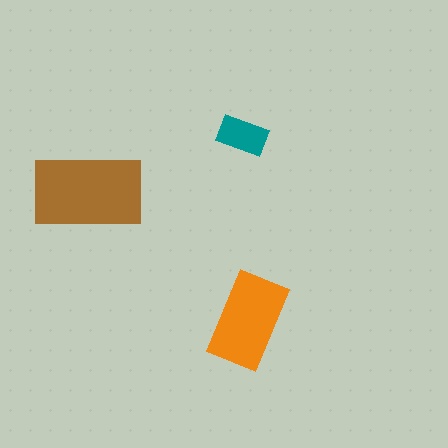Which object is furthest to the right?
The orange rectangle is rightmost.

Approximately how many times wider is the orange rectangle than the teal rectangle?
About 2 times wider.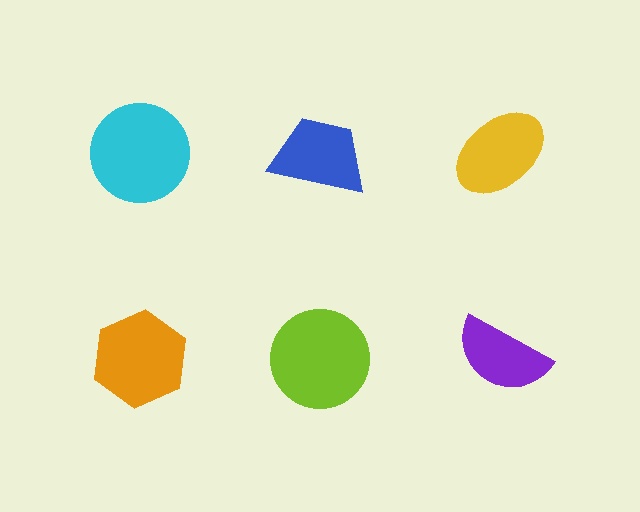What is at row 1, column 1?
A cyan circle.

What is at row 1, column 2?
A blue trapezoid.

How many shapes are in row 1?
3 shapes.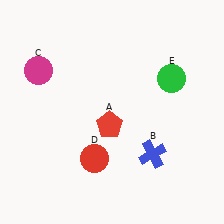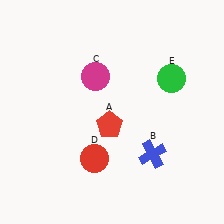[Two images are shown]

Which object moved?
The magenta circle (C) moved right.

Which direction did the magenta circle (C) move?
The magenta circle (C) moved right.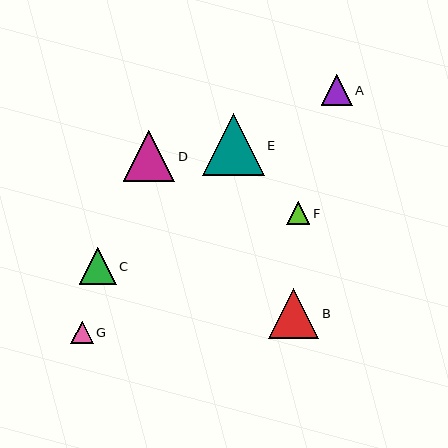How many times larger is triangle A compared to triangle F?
Triangle A is approximately 1.3 times the size of triangle F.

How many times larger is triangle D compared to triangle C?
Triangle D is approximately 1.4 times the size of triangle C.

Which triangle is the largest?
Triangle E is the largest with a size of approximately 62 pixels.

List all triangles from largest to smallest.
From largest to smallest: E, D, B, C, A, F, G.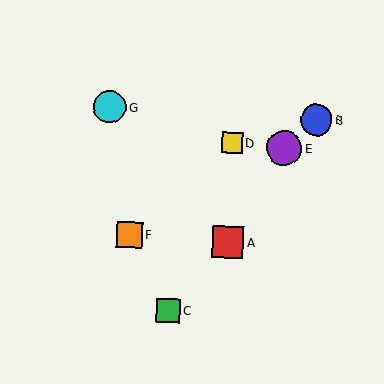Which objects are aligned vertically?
Objects A, D are aligned vertically.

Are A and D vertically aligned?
Yes, both are at x≈228.